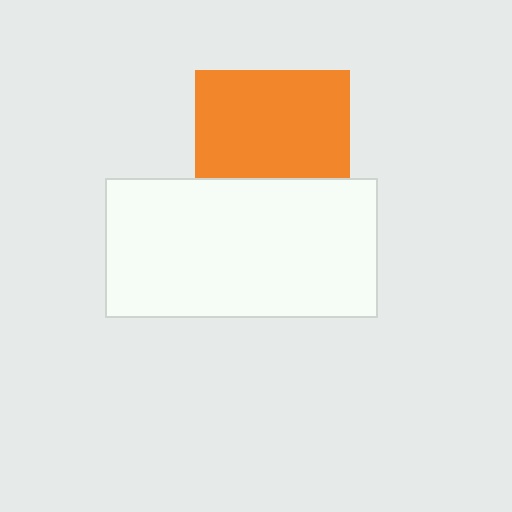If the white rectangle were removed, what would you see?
You would see the complete orange square.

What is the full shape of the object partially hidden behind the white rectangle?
The partially hidden object is an orange square.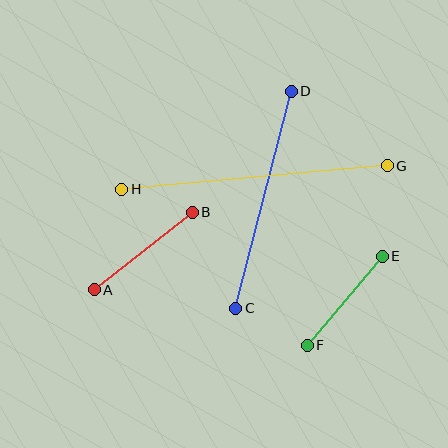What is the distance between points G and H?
The distance is approximately 267 pixels.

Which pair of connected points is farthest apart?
Points G and H are farthest apart.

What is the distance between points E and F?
The distance is approximately 116 pixels.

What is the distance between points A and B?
The distance is approximately 125 pixels.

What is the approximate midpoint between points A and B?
The midpoint is at approximately (143, 251) pixels.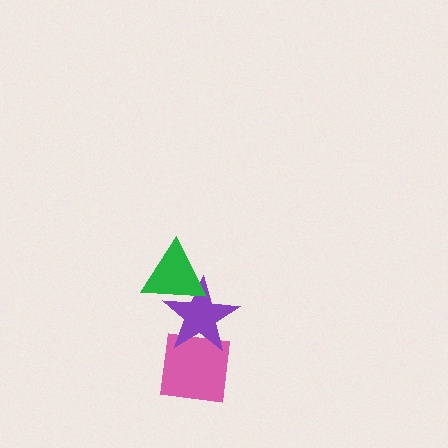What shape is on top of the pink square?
The purple star is on top of the pink square.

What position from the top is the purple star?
The purple star is 2nd from the top.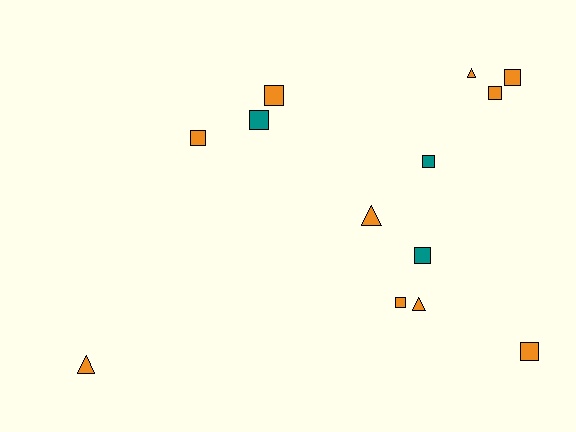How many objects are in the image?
There are 13 objects.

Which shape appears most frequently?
Square, with 9 objects.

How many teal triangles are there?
There are no teal triangles.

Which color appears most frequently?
Orange, with 10 objects.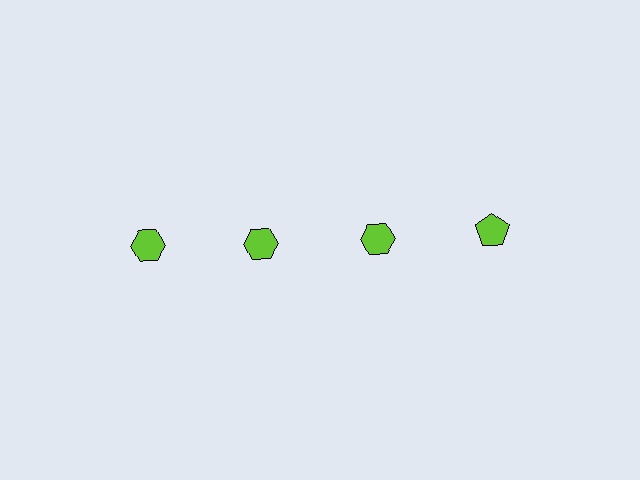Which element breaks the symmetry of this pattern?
The lime pentagon in the top row, second from right column breaks the symmetry. All other shapes are lime hexagons.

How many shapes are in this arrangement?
There are 4 shapes arranged in a grid pattern.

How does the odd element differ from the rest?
It has a different shape: pentagon instead of hexagon.